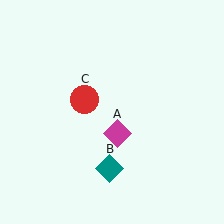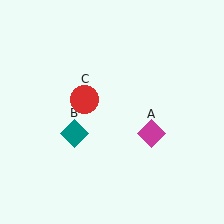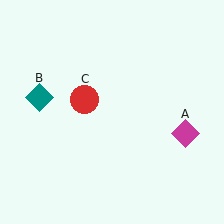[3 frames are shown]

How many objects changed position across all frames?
2 objects changed position: magenta diamond (object A), teal diamond (object B).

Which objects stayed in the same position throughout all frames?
Red circle (object C) remained stationary.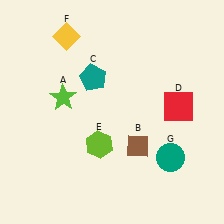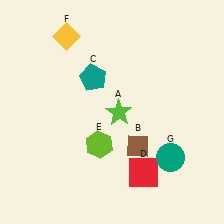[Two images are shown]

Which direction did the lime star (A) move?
The lime star (A) moved right.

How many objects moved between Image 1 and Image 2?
2 objects moved between the two images.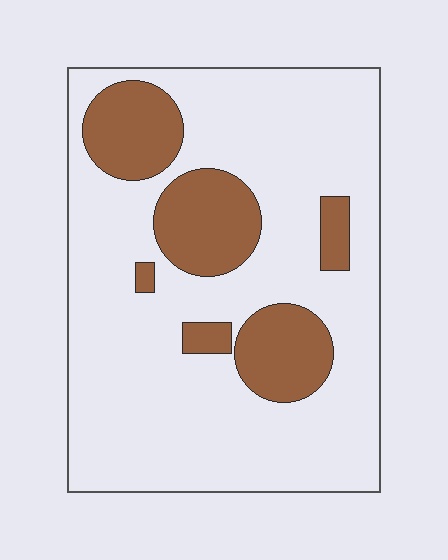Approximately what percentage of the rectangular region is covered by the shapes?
Approximately 20%.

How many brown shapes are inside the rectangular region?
6.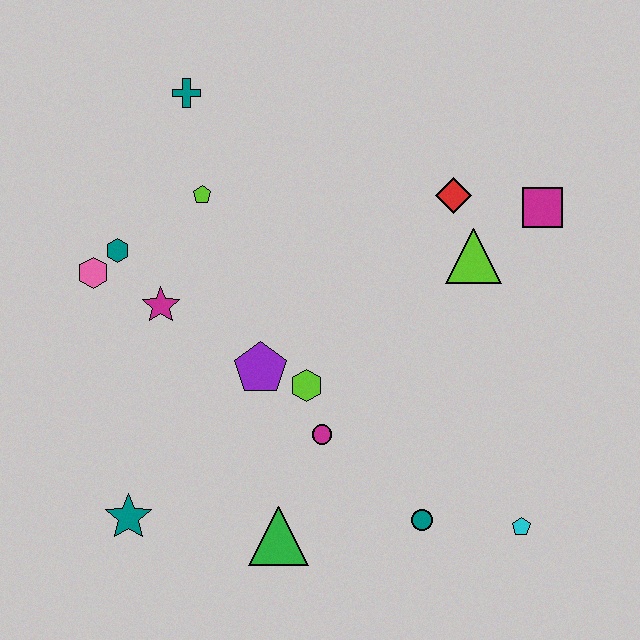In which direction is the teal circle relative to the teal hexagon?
The teal circle is to the right of the teal hexagon.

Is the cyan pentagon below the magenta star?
Yes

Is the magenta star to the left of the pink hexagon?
No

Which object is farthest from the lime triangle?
The teal star is farthest from the lime triangle.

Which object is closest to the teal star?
The green triangle is closest to the teal star.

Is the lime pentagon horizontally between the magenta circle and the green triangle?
No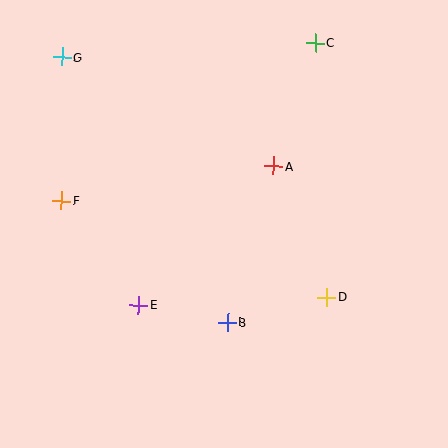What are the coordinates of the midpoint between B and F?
The midpoint between B and F is at (145, 261).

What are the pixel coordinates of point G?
Point G is at (62, 57).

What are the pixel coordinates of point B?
Point B is at (228, 322).